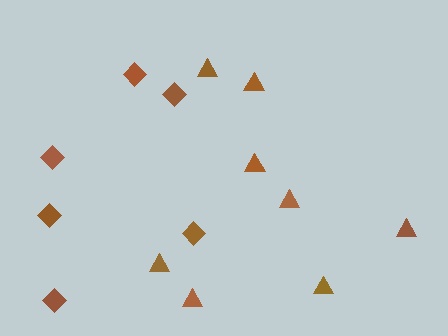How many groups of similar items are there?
There are 2 groups: one group of diamonds (6) and one group of triangles (8).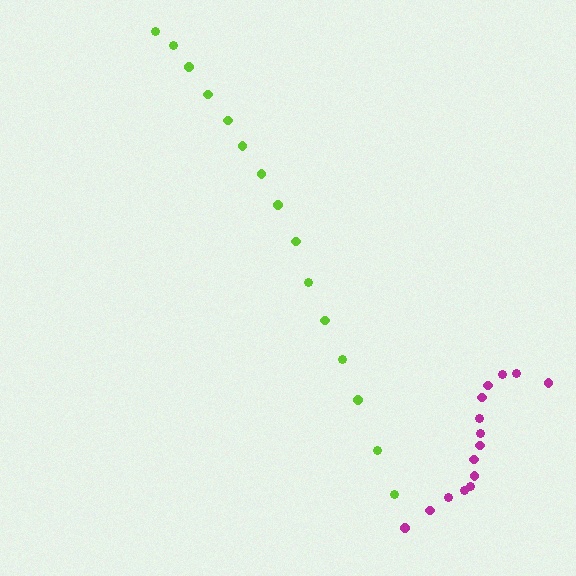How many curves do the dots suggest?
There are 2 distinct paths.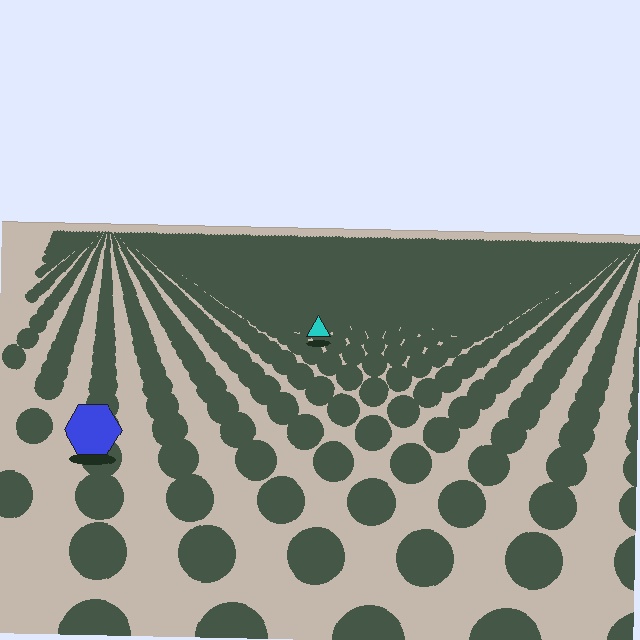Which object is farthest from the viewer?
The cyan triangle is farthest from the viewer. It appears smaller and the ground texture around it is denser.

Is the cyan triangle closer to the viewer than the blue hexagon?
No. The blue hexagon is closer — you can tell from the texture gradient: the ground texture is coarser near it.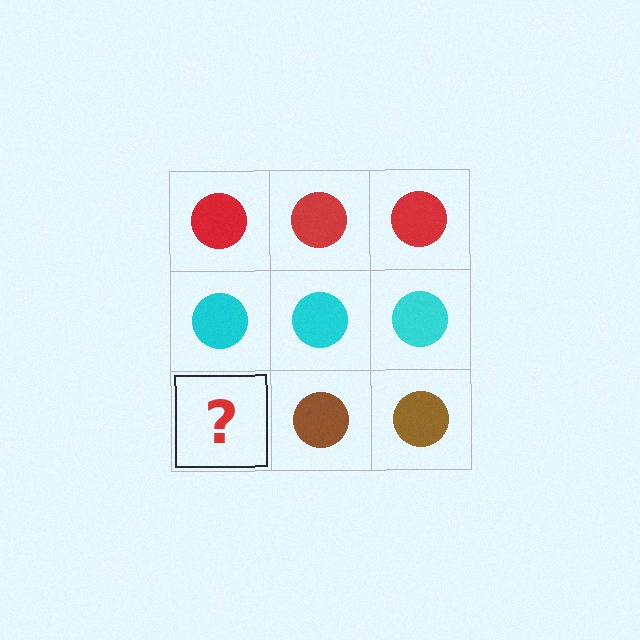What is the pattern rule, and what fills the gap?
The rule is that each row has a consistent color. The gap should be filled with a brown circle.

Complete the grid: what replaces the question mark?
The question mark should be replaced with a brown circle.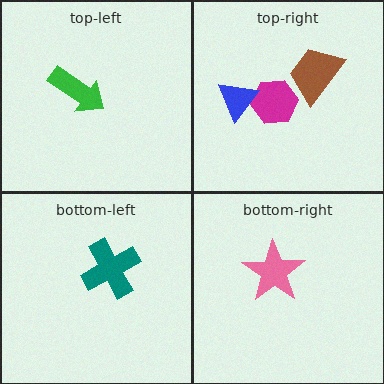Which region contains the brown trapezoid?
The top-right region.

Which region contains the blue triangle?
The top-right region.